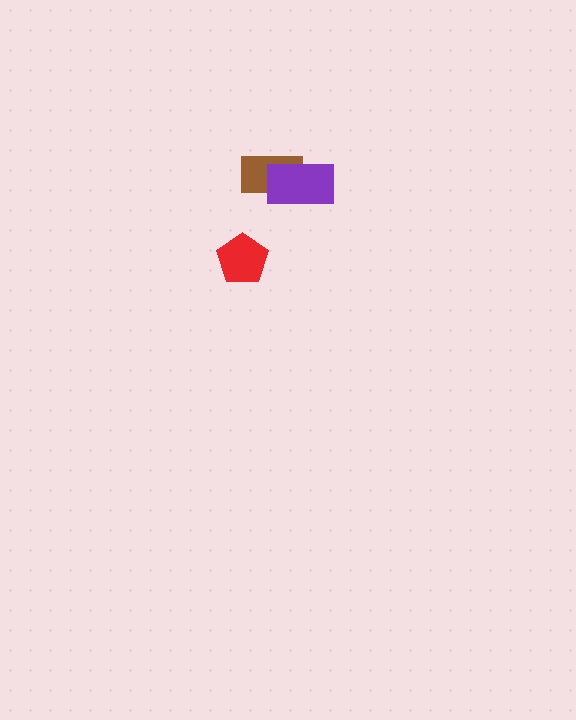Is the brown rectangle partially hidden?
Yes, it is partially covered by another shape.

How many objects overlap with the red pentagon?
0 objects overlap with the red pentagon.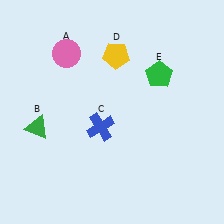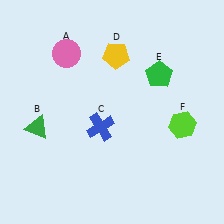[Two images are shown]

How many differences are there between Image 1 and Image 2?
There is 1 difference between the two images.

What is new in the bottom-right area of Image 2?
A lime hexagon (F) was added in the bottom-right area of Image 2.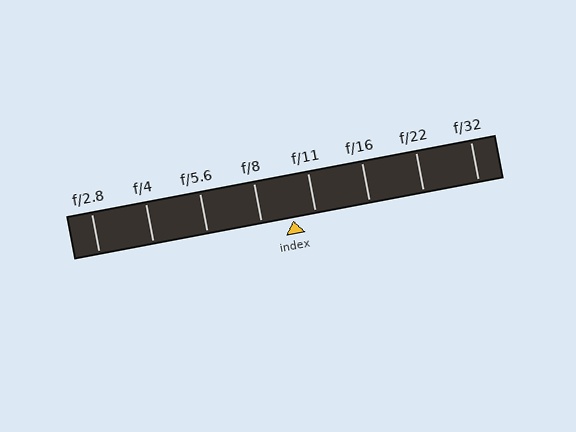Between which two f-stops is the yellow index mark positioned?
The index mark is between f/8 and f/11.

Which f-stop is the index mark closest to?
The index mark is closest to f/11.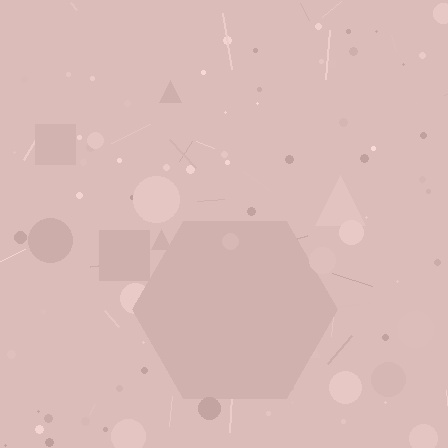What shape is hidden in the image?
A hexagon is hidden in the image.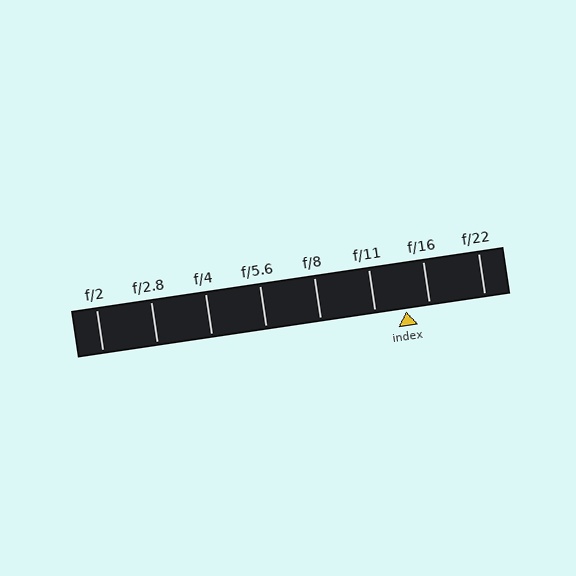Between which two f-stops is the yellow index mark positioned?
The index mark is between f/11 and f/16.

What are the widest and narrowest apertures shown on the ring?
The widest aperture shown is f/2 and the narrowest is f/22.